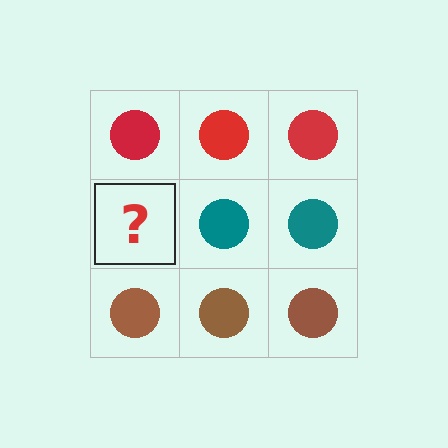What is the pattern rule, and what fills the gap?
The rule is that each row has a consistent color. The gap should be filled with a teal circle.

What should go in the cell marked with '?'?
The missing cell should contain a teal circle.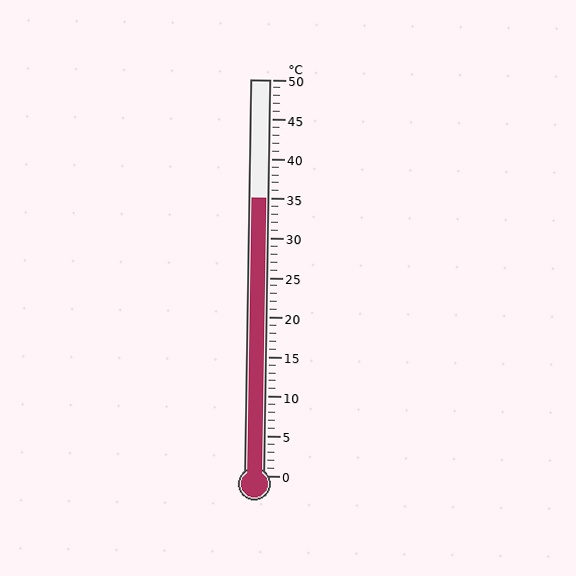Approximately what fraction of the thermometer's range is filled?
The thermometer is filled to approximately 70% of its range.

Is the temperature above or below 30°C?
The temperature is above 30°C.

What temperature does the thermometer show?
The thermometer shows approximately 35°C.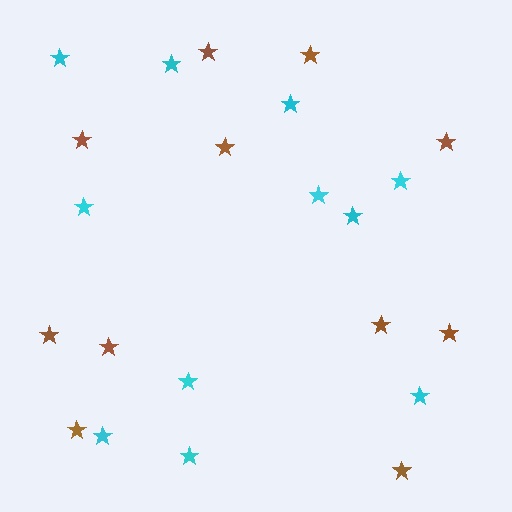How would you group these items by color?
There are 2 groups: one group of brown stars (11) and one group of cyan stars (11).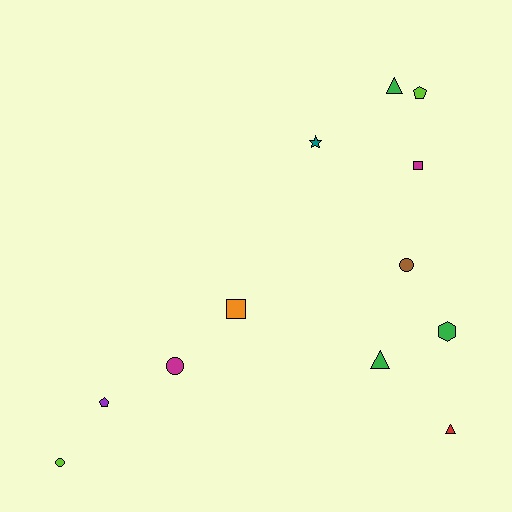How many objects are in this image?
There are 12 objects.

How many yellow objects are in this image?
There are no yellow objects.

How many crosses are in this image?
There are no crosses.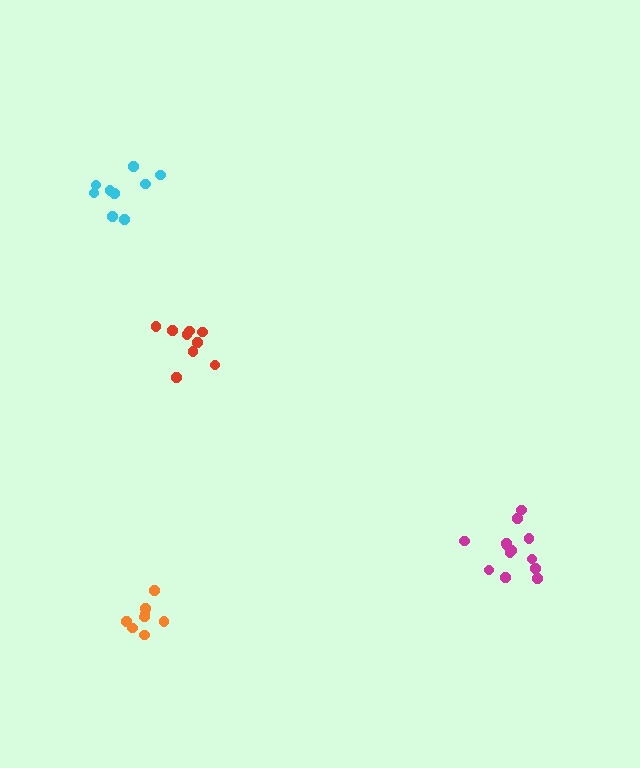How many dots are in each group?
Group 1: 13 dots, Group 2: 9 dots, Group 3: 10 dots, Group 4: 8 dots (40 total).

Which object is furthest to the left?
The cyan cluster is leftmost.